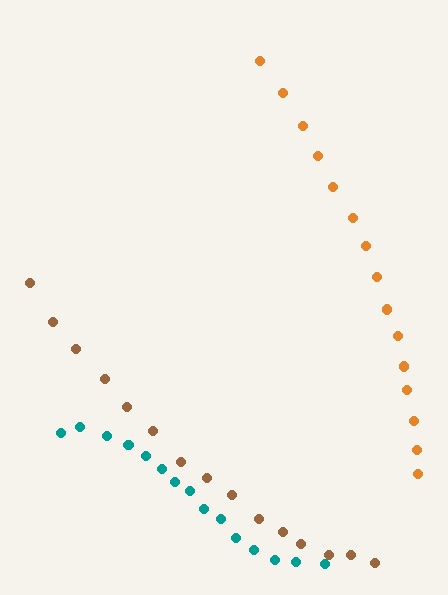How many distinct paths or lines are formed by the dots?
There are 3 distinct paths.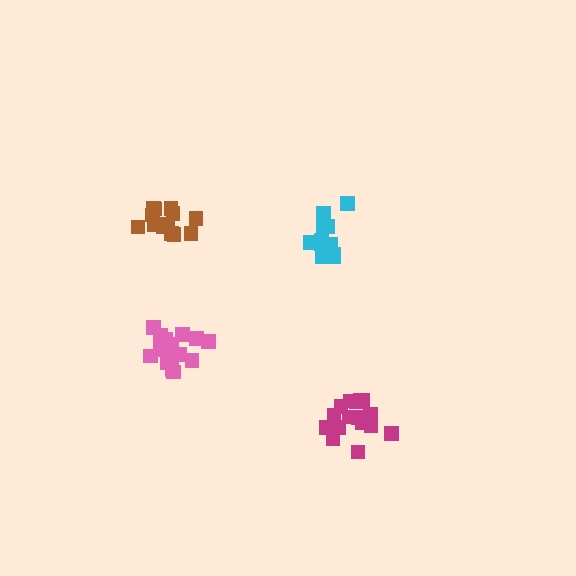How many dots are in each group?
Group 1: 12 dots, Group 2: 18 dots, Group 3: 16 dots, Group 4: 13 dots (59 total).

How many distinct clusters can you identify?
There are 4 distinct clusters.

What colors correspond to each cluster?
The clusters are colored: cyan, pink, magenta, brown.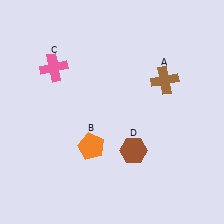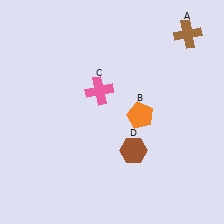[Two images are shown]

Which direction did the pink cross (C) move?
The pink cross (C) moved right.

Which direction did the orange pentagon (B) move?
The orange pentagon (B) moved right.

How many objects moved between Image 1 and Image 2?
3 objects moved between the two images.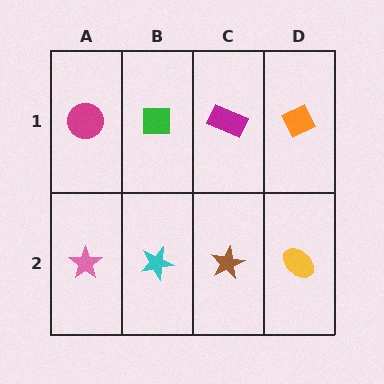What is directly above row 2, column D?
An orange diamond.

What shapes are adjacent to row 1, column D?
A yellow ellipse (row 2, column D), a magenta rectangle (row 1, column C).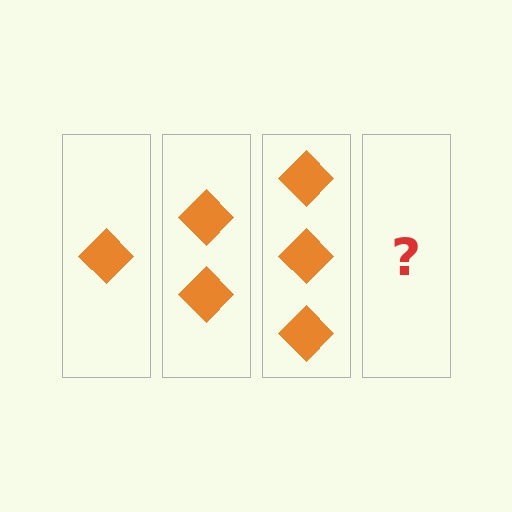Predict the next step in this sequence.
The next step is 4 diamonds.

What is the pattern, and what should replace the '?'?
The pattern is that each step adds one more diamond. The '?' should be 4 diamonds.